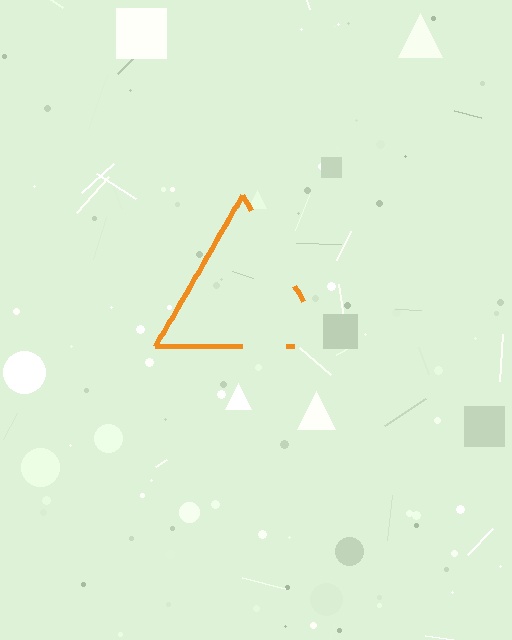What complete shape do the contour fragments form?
The contour fragments form a triangle.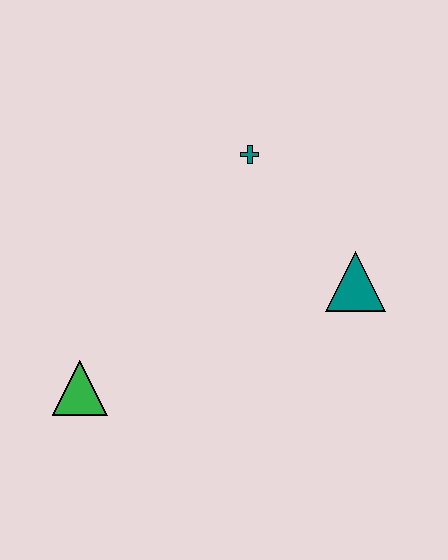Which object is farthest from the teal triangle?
The green triangle is farthest from the teal triangle.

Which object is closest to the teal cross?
The teal triangle is closest to the teal cross.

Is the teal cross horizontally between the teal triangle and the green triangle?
Yes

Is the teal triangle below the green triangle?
No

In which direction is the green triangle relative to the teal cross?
The green triangle is below the teal cross.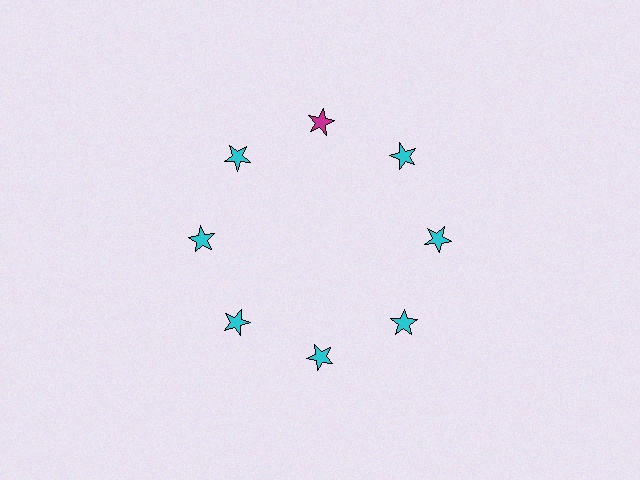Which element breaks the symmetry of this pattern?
The magenta star at roughly the 12 o'clock position breaks the symmetry. All other shapes are cyan stars.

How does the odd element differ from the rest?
It has a different color: magenta instead of cyan.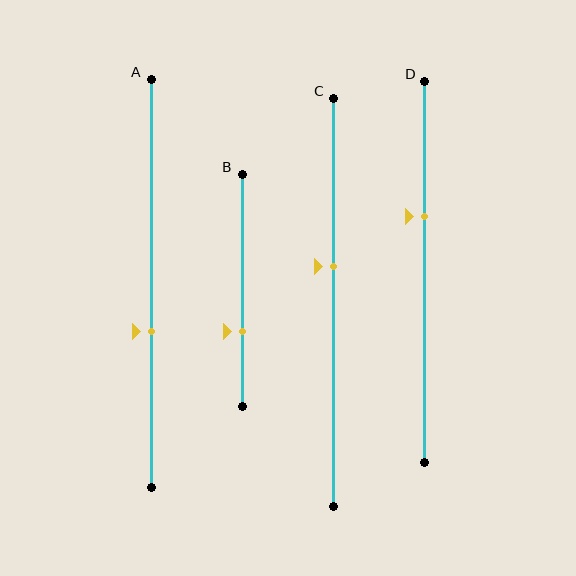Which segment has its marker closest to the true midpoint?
Segment C has its marker closest to the true midpoint.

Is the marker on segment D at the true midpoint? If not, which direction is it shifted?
No, the marker on segment D is shifted upward by about 15% of the segment length.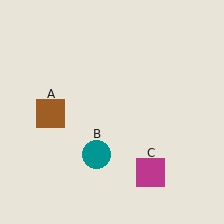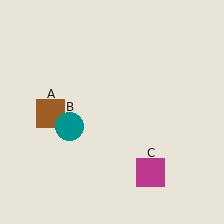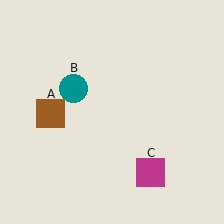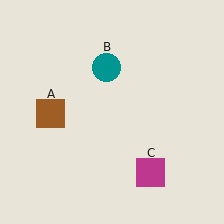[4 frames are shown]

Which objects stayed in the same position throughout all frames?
Brown square (object A) and magenta square (object C) remained stationary.